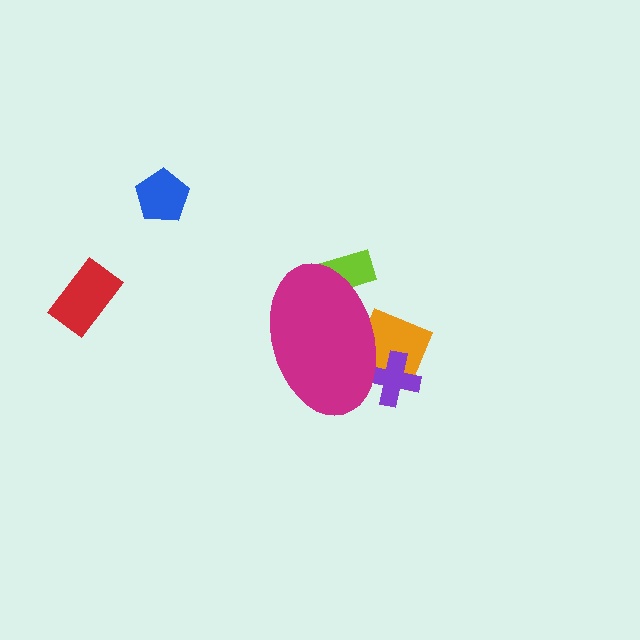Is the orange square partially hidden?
Yes, the orange square is partially hidden behind the magenta ellipse.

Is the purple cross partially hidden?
Yes, the purple cross is partially hidden behind the magenta ellipse.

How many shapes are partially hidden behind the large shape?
3 shapes are partially hidden.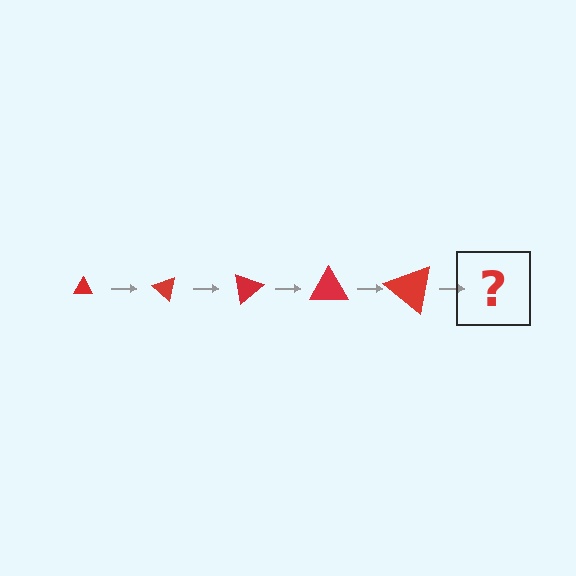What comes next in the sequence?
The next element should be a triangle, larger than the previous one and rotated 200 degrees from the start.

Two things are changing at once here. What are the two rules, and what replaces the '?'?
The two rules are that the triangle grows larger each step and it rotates 40 degrees each step. The '?' should be a triangle, larger than the previous one and rotated 200 degrees from the start.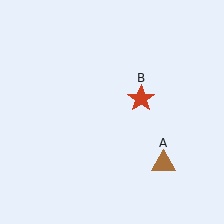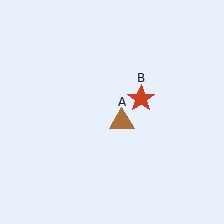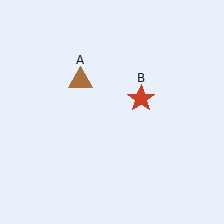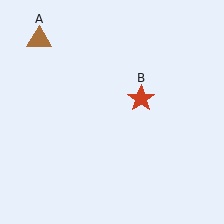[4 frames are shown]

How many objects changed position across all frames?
1 object changed position: brown triangle (object A).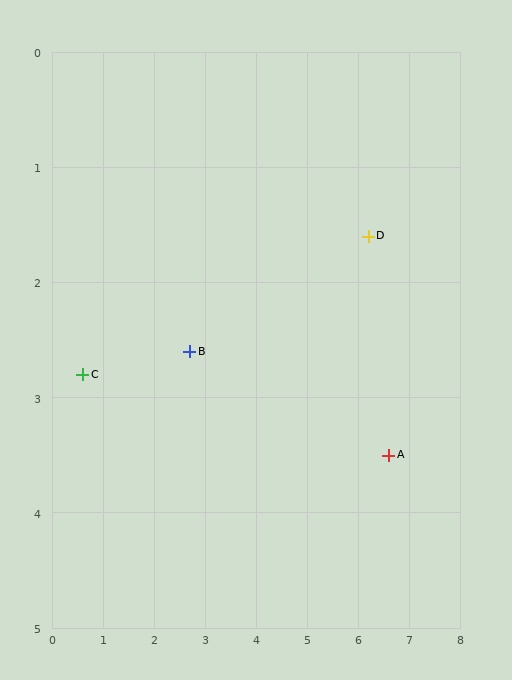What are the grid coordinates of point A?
Point A is at approximately (6.6, 3.5).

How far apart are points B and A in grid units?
Points B and A are about 4.0 grid units apart.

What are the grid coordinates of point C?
Point C is at approximately (0.6, 2.8).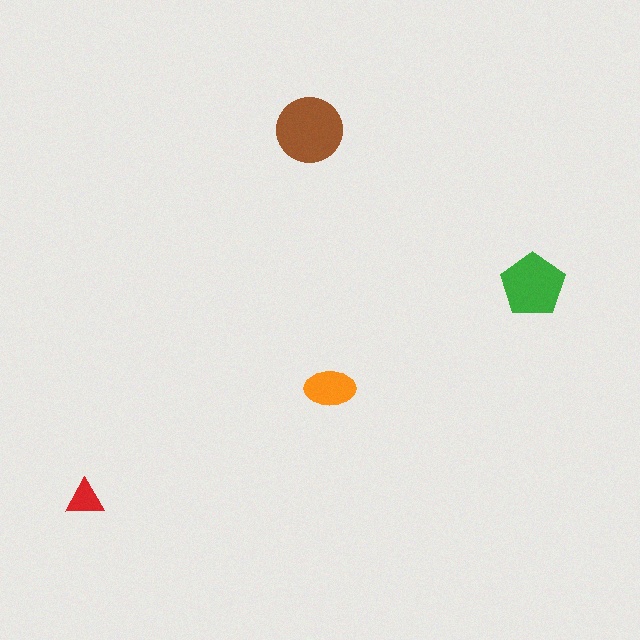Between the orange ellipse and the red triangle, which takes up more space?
The orange ellipse.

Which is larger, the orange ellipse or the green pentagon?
The green pentagon.